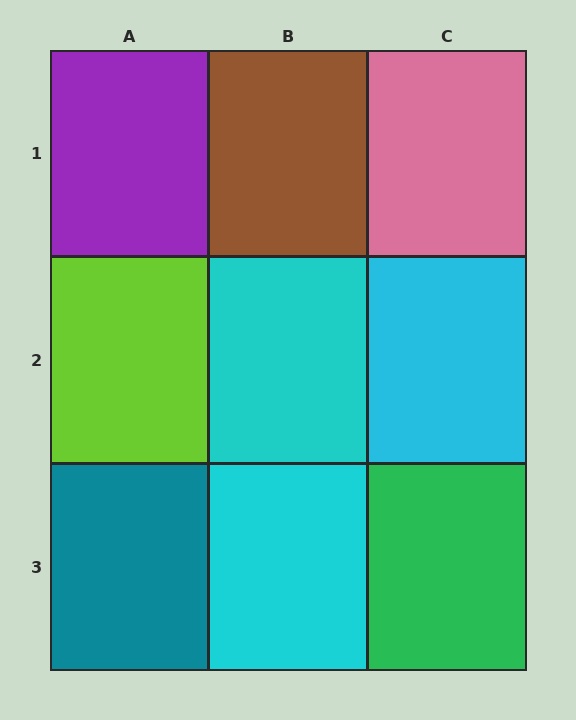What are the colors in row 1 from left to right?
Purple, brown, pink.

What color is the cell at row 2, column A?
Lime.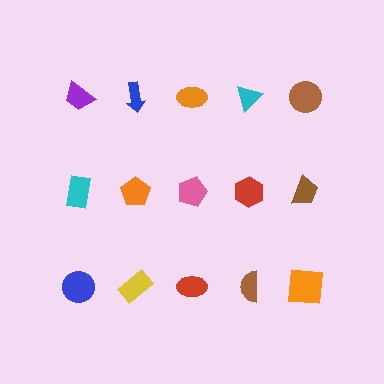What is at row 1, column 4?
A cyan triangle.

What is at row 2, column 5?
A brown trapezoid.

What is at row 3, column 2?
A yellow rectangle.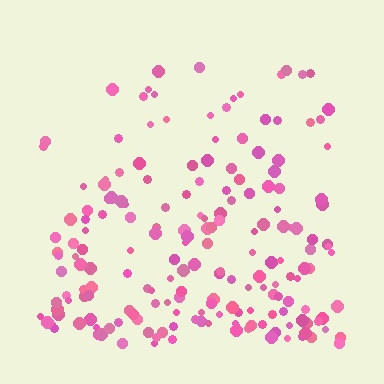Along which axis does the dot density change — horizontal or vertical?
Vertical.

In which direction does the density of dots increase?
From top to bottom, with the bottom side densest.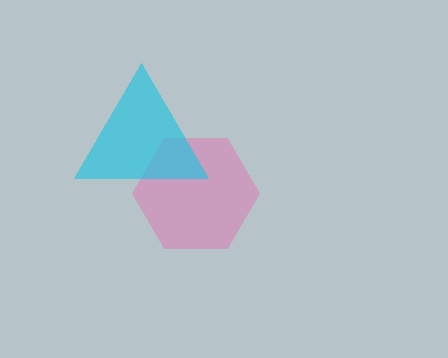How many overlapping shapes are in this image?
There are 2 overlapping shapes in the image.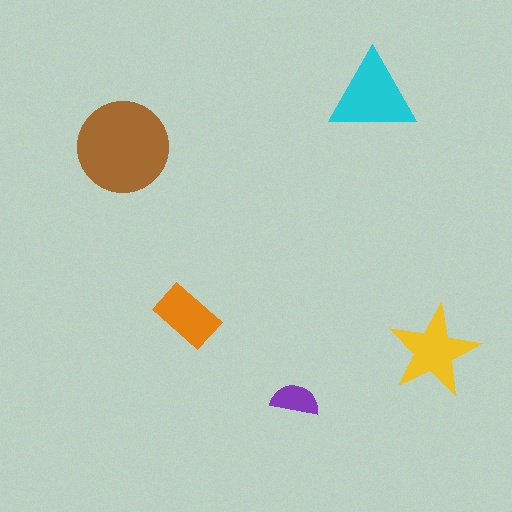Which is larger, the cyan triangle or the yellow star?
The cyan triangle.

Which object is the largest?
The brown circle.